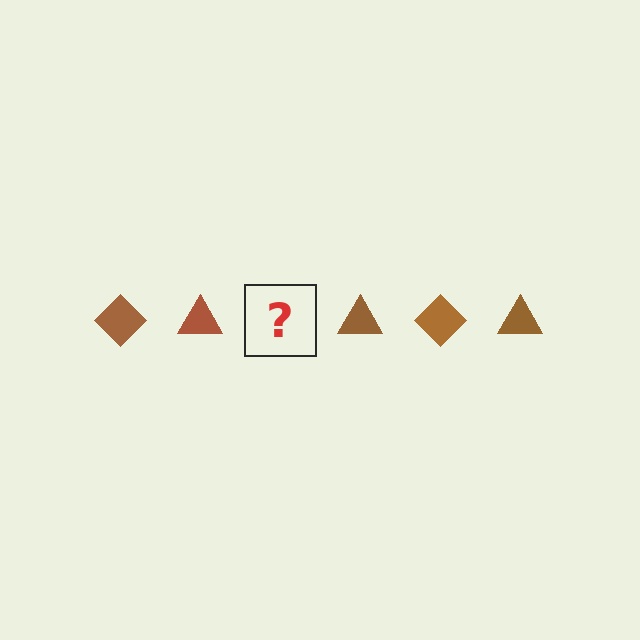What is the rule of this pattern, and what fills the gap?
The rule is that the pattern cycles through diamond, triangle shapes in brown. The gap should be filled with a brown diamond.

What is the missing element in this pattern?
The missing element is a brown diamond.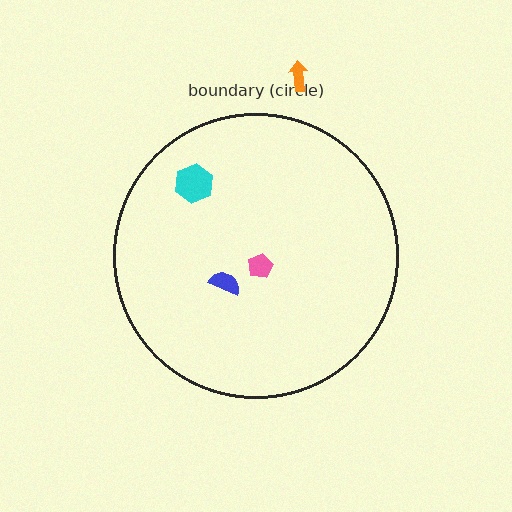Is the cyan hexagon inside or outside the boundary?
Inside.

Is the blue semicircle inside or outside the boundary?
Inside.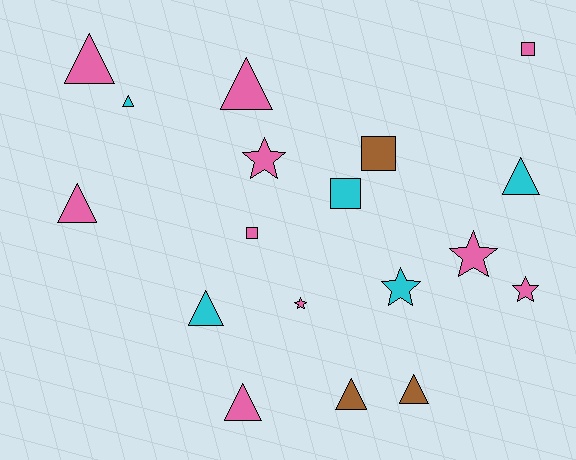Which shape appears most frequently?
Triangle, with 9 objects.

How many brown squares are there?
There is 1 brown square.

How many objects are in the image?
There are 18 objects.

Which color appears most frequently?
Pink, with 10 objects.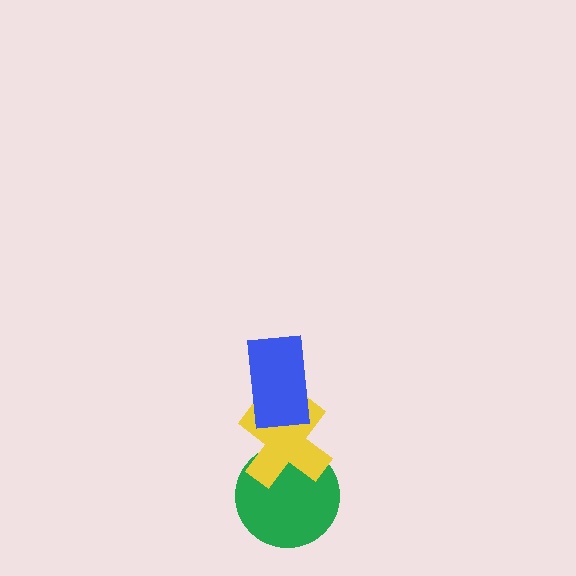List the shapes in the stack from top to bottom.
From top to bottom: the blue rectangle, the yellow cross, the green circle.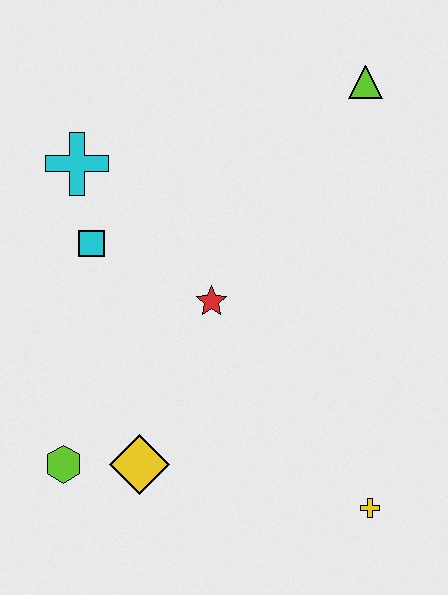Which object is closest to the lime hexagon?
The yellow diamond is closest to the lime hexagon.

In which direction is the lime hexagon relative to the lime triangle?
The lime hexagon is below the lime triangle.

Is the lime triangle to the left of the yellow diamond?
No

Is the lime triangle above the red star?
Yes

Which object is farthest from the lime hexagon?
The lime triangle is farthest from the lime hexagon.